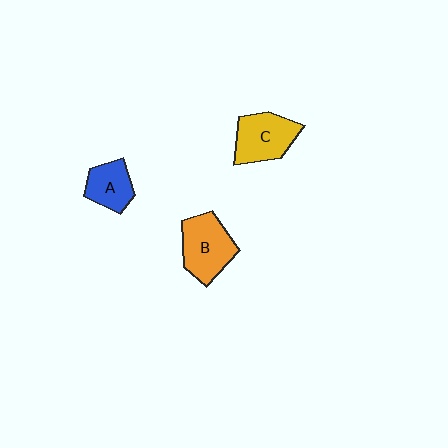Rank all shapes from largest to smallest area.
From largest to smallest: B (orange), C (yellow), A (blue).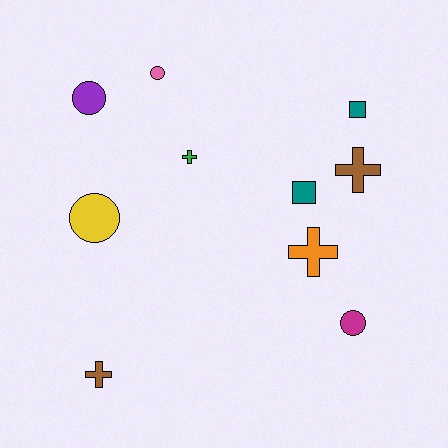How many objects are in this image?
There are 10 objects.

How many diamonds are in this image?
There are no diamonds.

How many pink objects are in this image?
There is 1 pink object.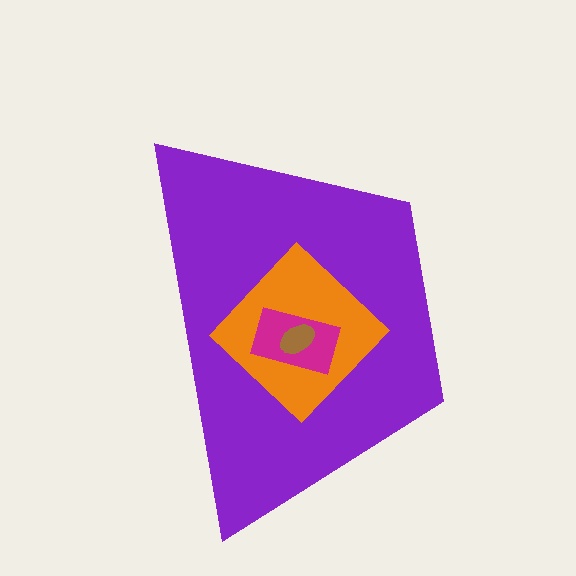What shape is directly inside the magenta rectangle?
The brown ellipse.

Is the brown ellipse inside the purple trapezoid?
Yes.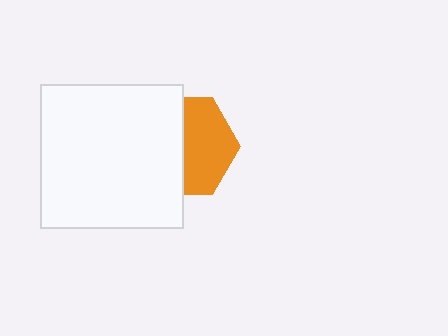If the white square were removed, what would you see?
You would see the complete orange hexagon.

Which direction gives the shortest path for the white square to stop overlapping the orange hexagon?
Moving left gives the shortest separation.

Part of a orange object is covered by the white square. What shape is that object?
It is a hexagon.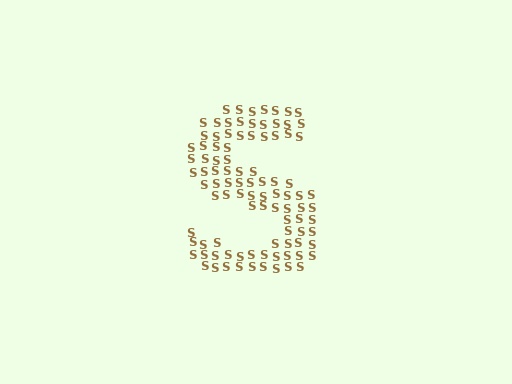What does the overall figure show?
The overall figure shows the letter S.